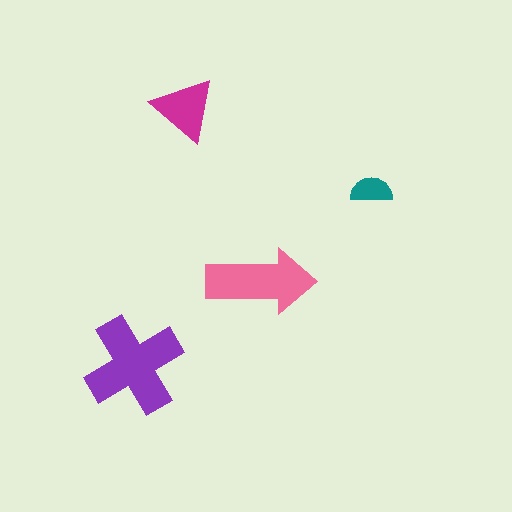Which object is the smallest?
The teal semicircle.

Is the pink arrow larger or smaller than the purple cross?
Smaller.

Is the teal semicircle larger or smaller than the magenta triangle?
Smaller.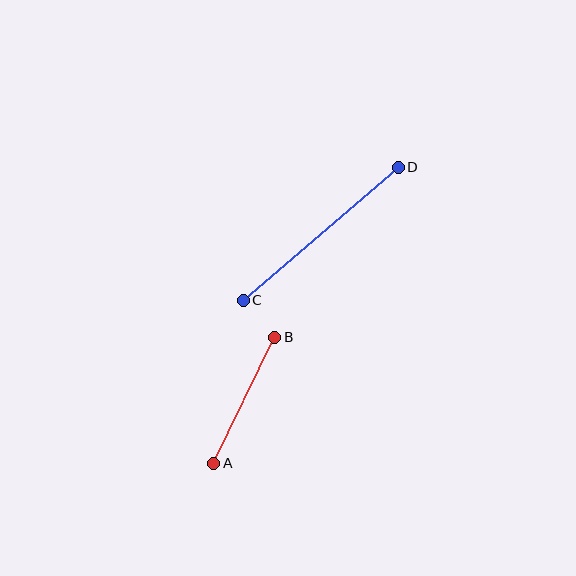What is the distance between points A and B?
The distance is approximately 140 pixels.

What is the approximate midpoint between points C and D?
The midpoint is at approximately (321, 234) pixels.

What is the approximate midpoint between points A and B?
The midpoint is at approximately (244, 400) pixels.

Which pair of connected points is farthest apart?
Points C and D are farthest apart.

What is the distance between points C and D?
The distance is approximately 204 pixels.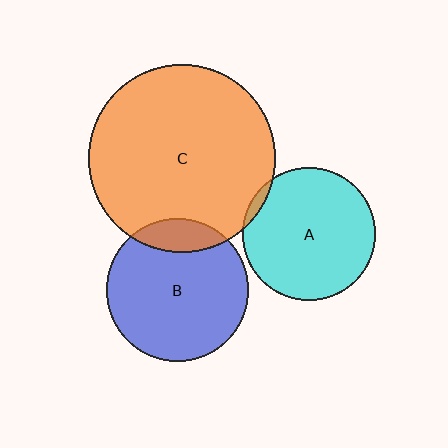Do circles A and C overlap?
Yes.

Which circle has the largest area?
Circle C (orange).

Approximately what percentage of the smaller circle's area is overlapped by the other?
Approximately 5%.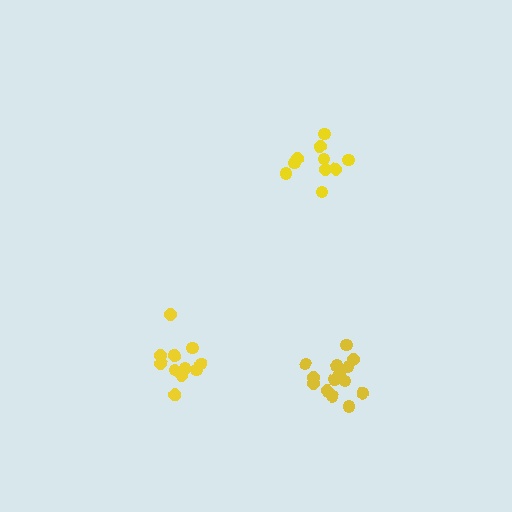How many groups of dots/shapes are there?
There are 3 groups.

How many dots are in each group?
Group 1: 14 dots, Group 2: 10 dots, Group 3: 12 dots (36 total).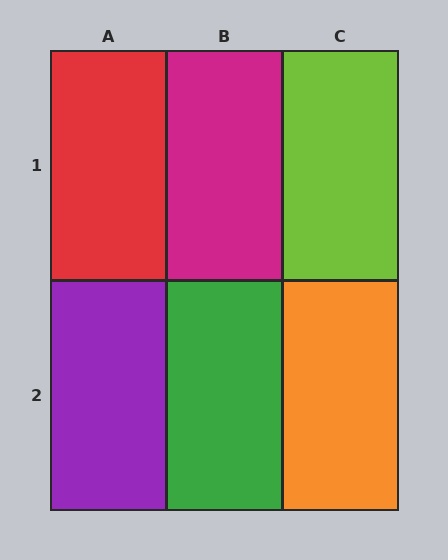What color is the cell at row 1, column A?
Red.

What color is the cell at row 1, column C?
Lime.